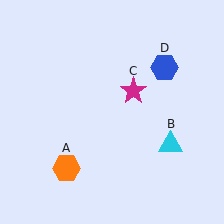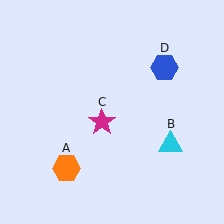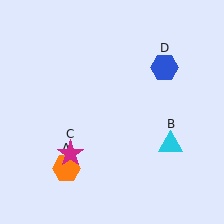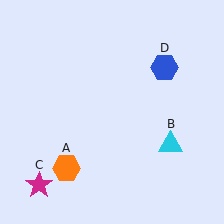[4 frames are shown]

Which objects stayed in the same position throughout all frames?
Orange hexagon (object A) and cyan triangle (object B) and blue hexagon (object D) remained stationary.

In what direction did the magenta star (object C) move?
The magenta star (object C) moved down and to the left.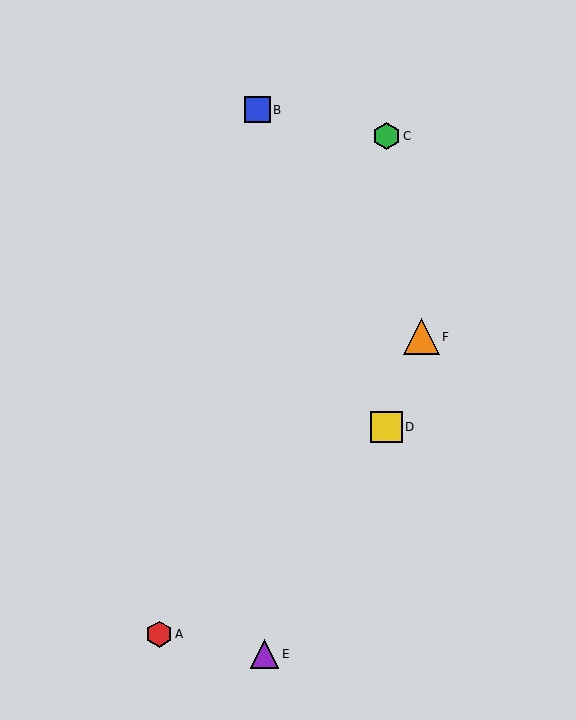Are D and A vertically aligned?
No, D is at x≈386 and A is at x≈159.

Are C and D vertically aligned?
Yes, both are at x≈386.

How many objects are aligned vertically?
2 objects (C, D) are aligned vertically.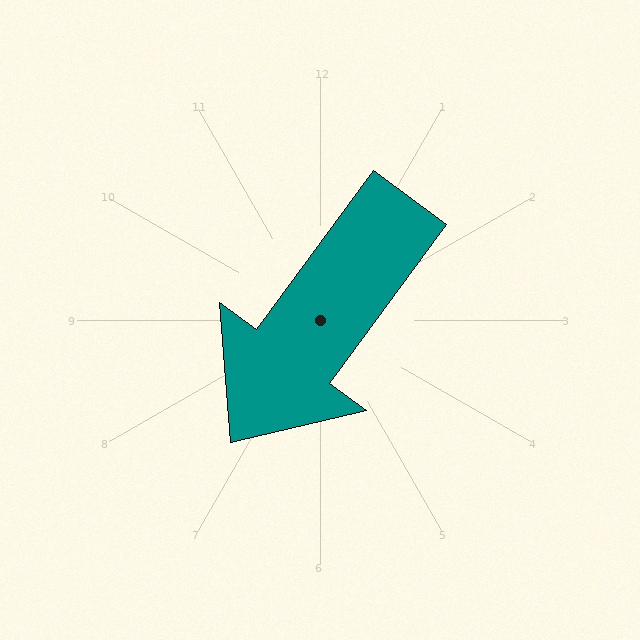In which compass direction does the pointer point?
Southwest.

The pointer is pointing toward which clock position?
Roughly 7 o'clock.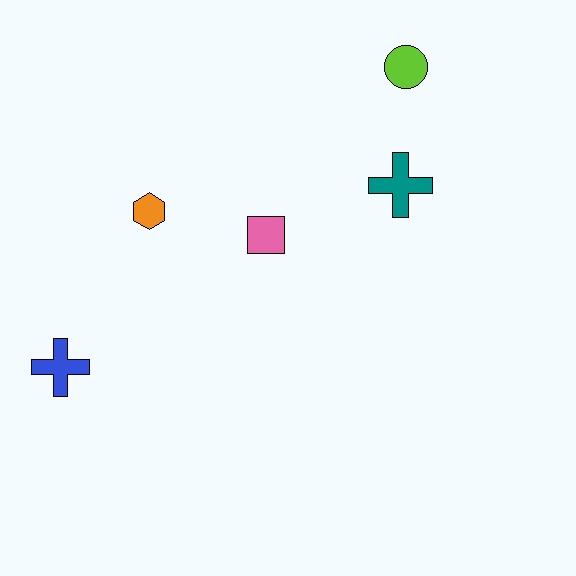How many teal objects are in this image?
There is 1 teal object.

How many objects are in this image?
There are 5 objects.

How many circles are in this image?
There is 1 circle.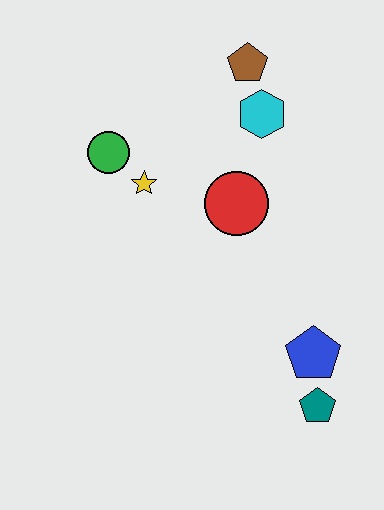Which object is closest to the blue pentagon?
The teal pentagon is closest to the blue pentagon.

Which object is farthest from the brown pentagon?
The teal pentagon is farthest from the brown pentagon.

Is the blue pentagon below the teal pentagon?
No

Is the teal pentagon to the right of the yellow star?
Yes